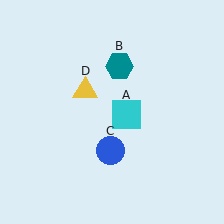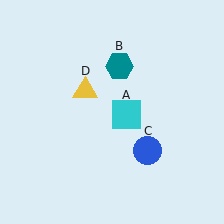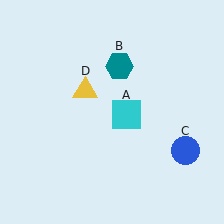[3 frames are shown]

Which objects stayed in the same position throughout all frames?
Cyan square (object A) and teal hexagon (object B) and yellow triangle (object D) remained stationary.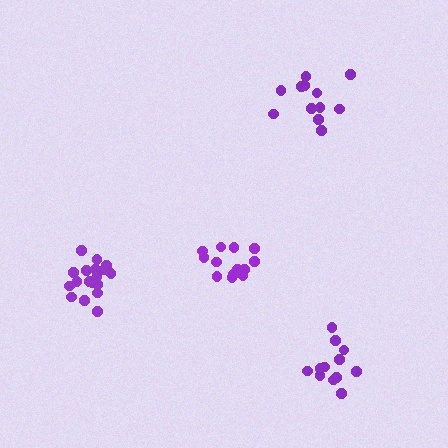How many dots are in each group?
Group 1: 12 dots, Group 2: 13 dots, Group 3: 12 dots, Group 4: 18 dots (55 total).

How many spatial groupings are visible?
There are 4 spatial groupings.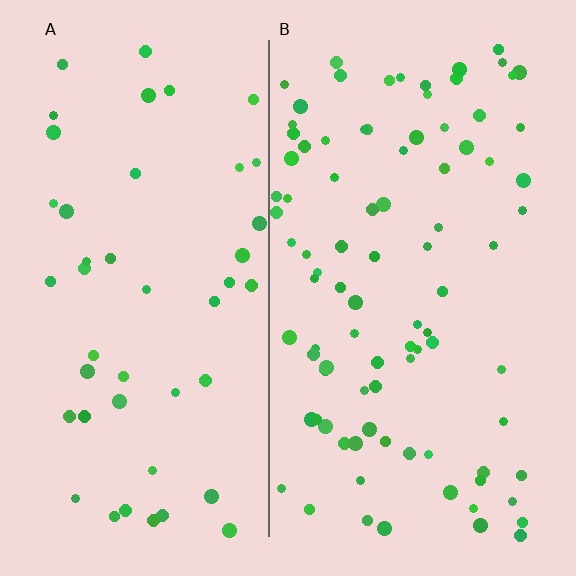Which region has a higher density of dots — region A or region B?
B (the right).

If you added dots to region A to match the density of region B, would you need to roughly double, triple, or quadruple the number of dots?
Approximately double.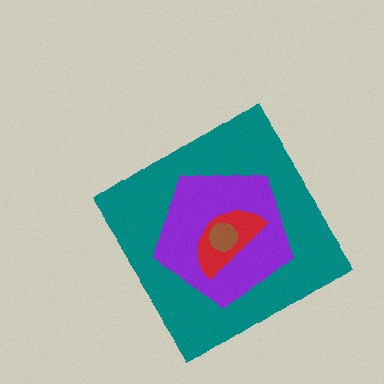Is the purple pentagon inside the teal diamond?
Yes.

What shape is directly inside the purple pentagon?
The red semicircle.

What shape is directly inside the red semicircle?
The brown circle.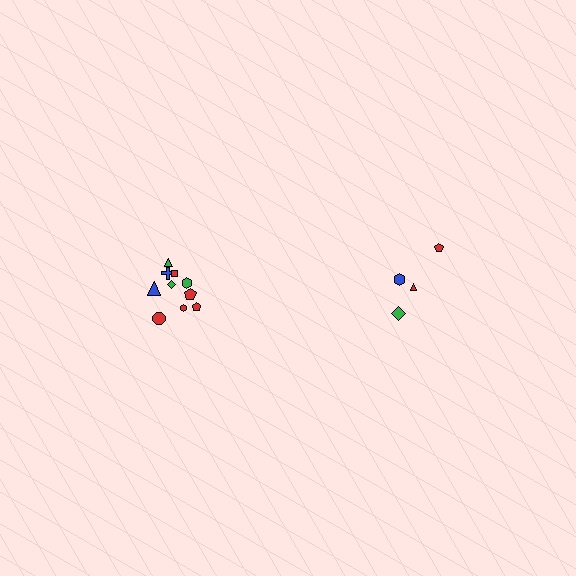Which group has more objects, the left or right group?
The left group.